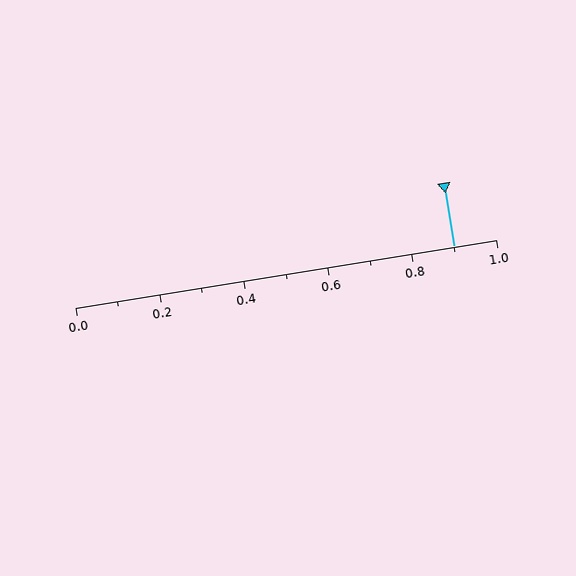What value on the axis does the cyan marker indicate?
The marker indicates approximately 0.9.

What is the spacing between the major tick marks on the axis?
The major ticks are spaced 0.2 apart.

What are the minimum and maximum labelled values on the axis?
The axis runs from 0.0 to 1.0.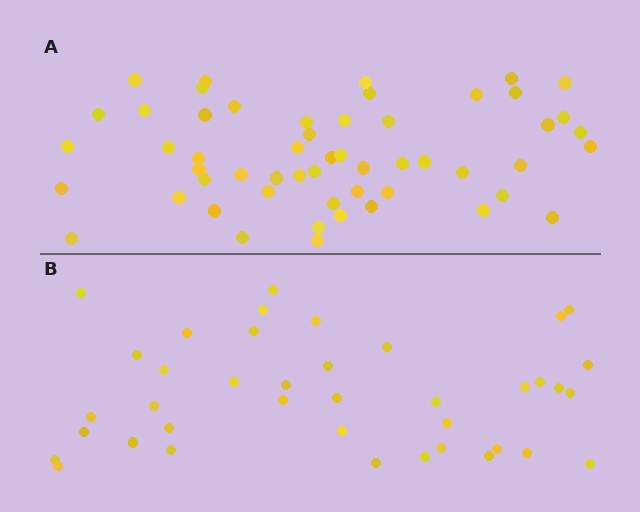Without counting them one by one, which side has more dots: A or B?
Region A (the top region) has more dots.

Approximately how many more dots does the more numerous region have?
Region A has approximately 15 more dots than region B.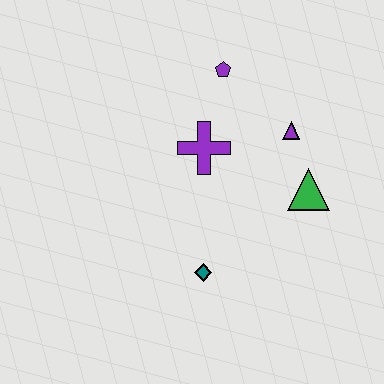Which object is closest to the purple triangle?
The green triangle is closest to the purple triangle.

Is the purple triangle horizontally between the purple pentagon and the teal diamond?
No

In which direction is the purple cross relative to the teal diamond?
The purple cross is above the teal diamond.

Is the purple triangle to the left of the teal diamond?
No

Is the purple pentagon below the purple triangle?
No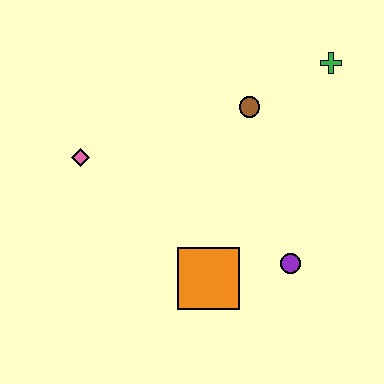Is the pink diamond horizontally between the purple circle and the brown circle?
No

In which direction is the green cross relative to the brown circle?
The green cross is to the right of the brown circle.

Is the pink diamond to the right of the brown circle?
No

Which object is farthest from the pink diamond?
The green cross is farthest from the pink diamond.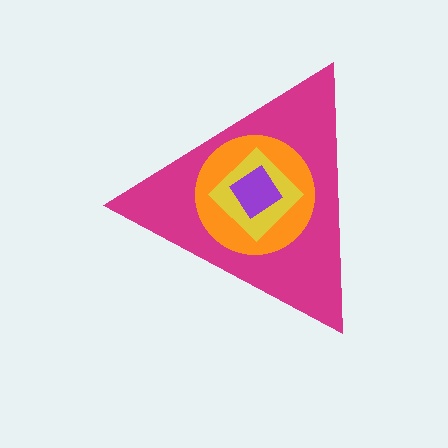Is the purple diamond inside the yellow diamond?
Yes.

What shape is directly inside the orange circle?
The yellow diamond.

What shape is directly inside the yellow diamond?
The purple diamond.